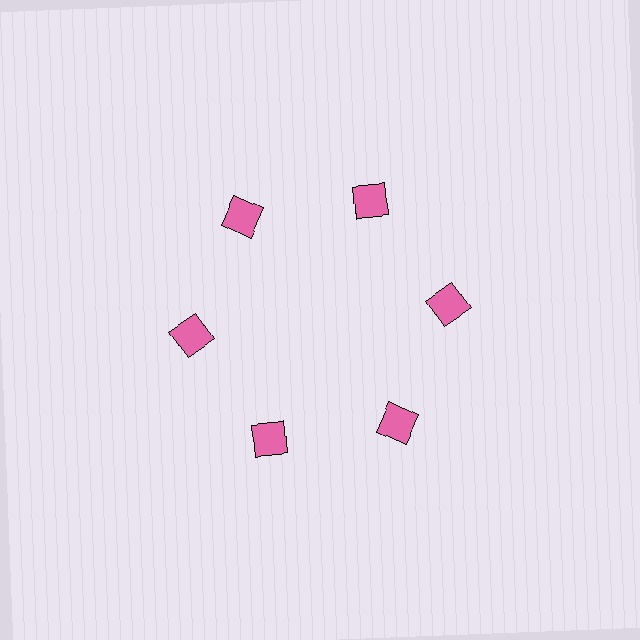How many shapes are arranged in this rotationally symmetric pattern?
There are 6 shapes, arranged in 6 groups of 1.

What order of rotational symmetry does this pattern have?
This pattern has 6-fold rotational symmetry.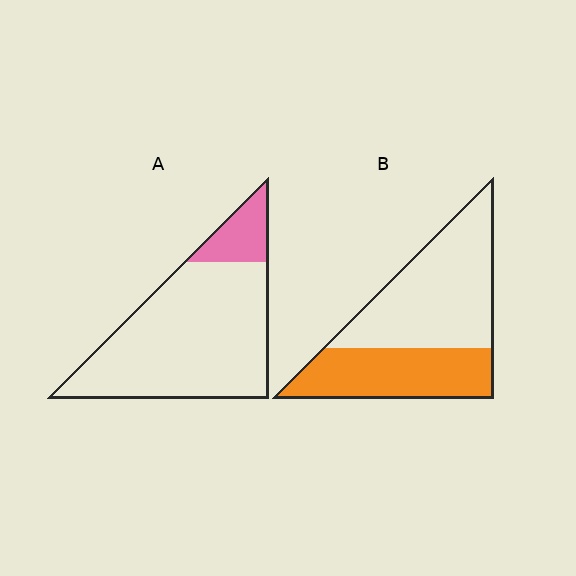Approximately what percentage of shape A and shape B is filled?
A is approximately 15% and B is approximately 40%.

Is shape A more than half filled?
No.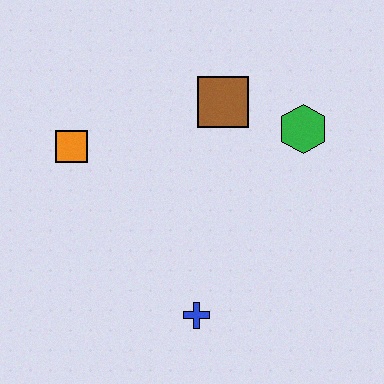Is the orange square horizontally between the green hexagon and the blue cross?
No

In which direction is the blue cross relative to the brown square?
The blue cross is below the brown square.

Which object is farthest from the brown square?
The blue cross is farthest from the brown square.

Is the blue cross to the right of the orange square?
Yes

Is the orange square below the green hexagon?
Yes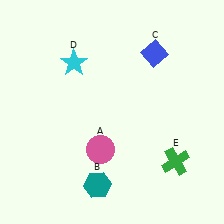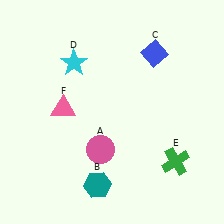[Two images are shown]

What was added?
A pink triangle (F) was added in Image 2.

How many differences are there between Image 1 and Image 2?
There is 1 difference between the two images.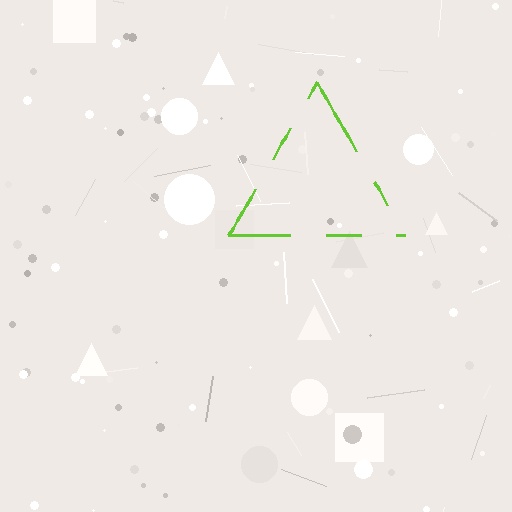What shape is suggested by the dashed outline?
The dashed outline suggests a triangle.